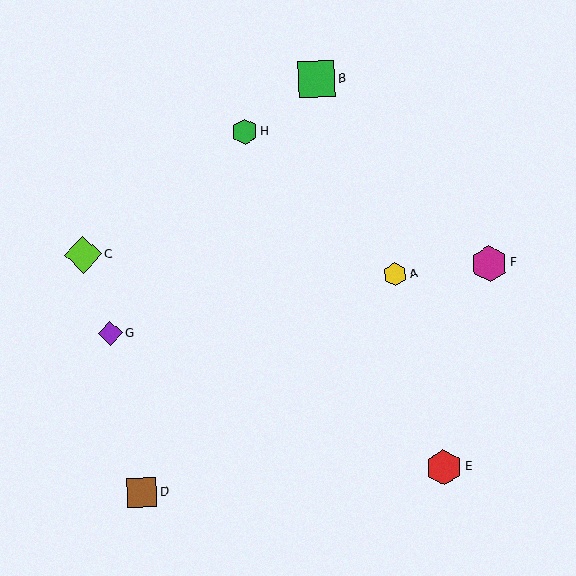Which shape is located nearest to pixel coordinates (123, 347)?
The purple diamond (labeled G) at (110, 334) is nearest to that location.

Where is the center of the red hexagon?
The center of the red hexagon is at (444, 467).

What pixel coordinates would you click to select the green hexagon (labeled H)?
Click at (244, 132) to select the green hexagon H.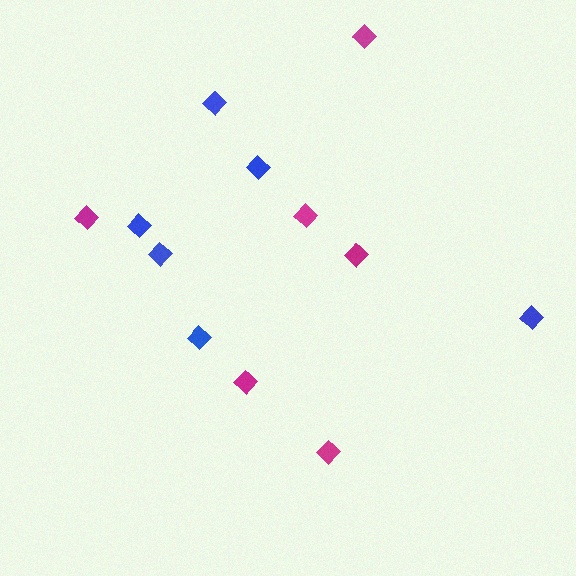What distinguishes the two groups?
There are 2 groups: one group of blue diamonds (6) and one group of magenta diamonds (6).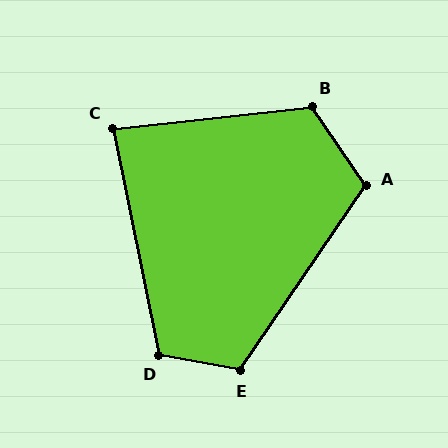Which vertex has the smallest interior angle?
C, at approximately 85 degrees.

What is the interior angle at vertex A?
Approximately 112 degrees (obtuse).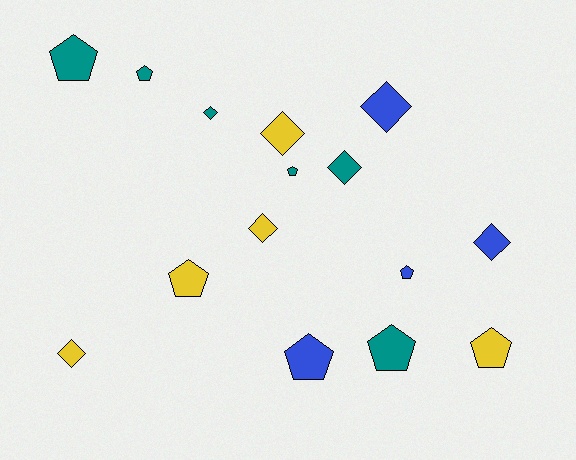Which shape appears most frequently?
Pentagon, with 8 objects.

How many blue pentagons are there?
There are 2 blue pentagons.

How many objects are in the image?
There are 15 objects.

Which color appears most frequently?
Teal, with 6 objects.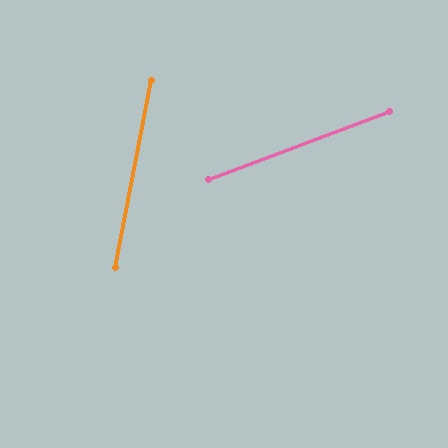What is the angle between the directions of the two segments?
Approximately 58 degrees.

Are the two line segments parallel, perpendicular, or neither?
Neither parallel nor perpendicular — they differ by about 58°.